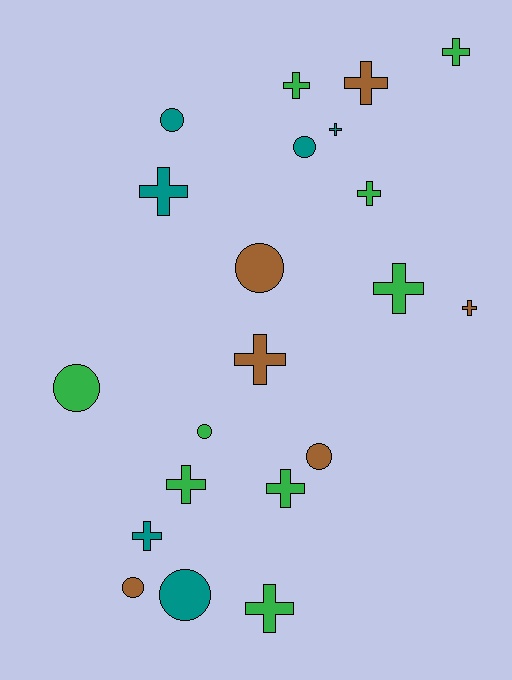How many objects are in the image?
There are 21 objects.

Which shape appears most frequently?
Cross, with 13 objects.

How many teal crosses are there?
There are 3 teal crosses.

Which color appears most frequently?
Green, with 9 objects.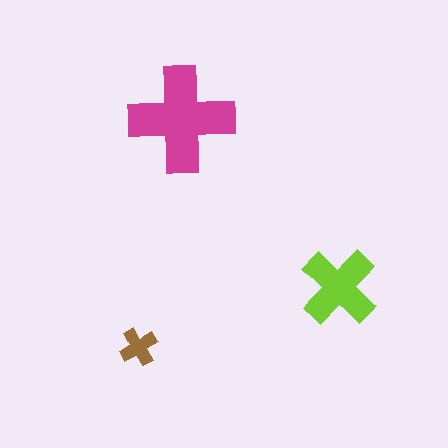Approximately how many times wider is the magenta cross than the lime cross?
About 1.5 times wider.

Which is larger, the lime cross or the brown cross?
The lime one.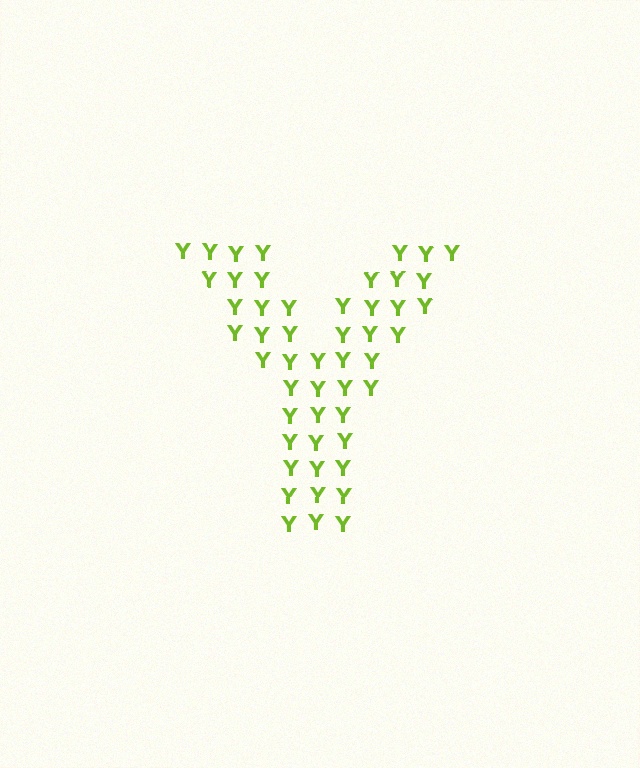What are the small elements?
The small elements are letter Y's.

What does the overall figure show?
The overall figure shows the letter Y.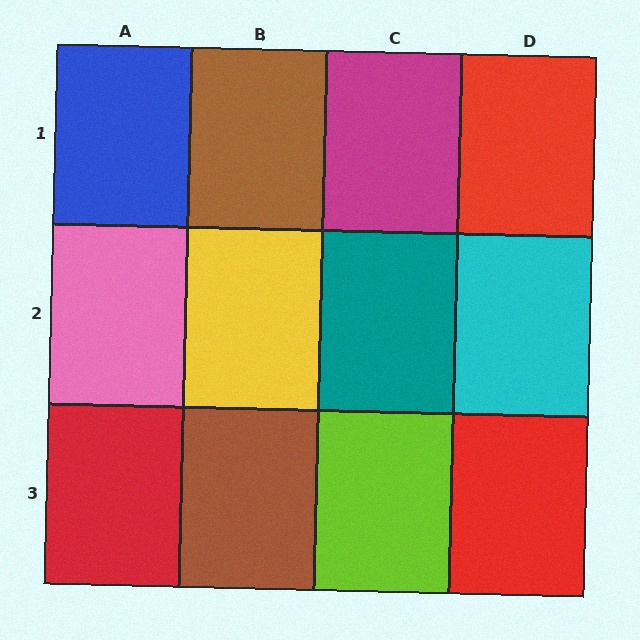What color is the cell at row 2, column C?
Teal.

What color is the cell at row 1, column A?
Blue.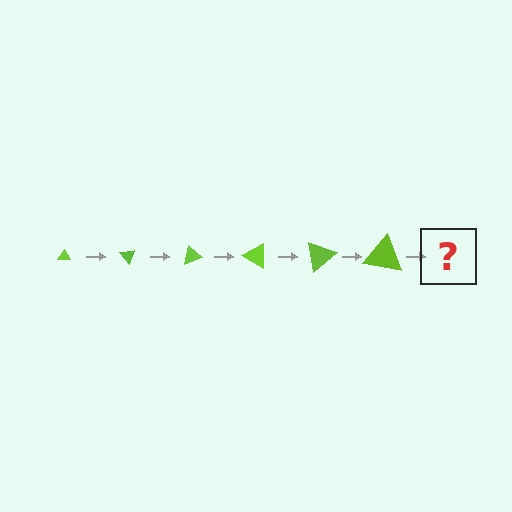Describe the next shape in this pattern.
It should be a triangle, larger than the previous one and rotated 300 degrees from the start.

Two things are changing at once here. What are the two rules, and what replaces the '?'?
The two rules are that the triangle grows larger each step and it rotates 50 degrees each step. The '?' should be a triangle, larger than the previous one and rotated 300 degrees from the start.